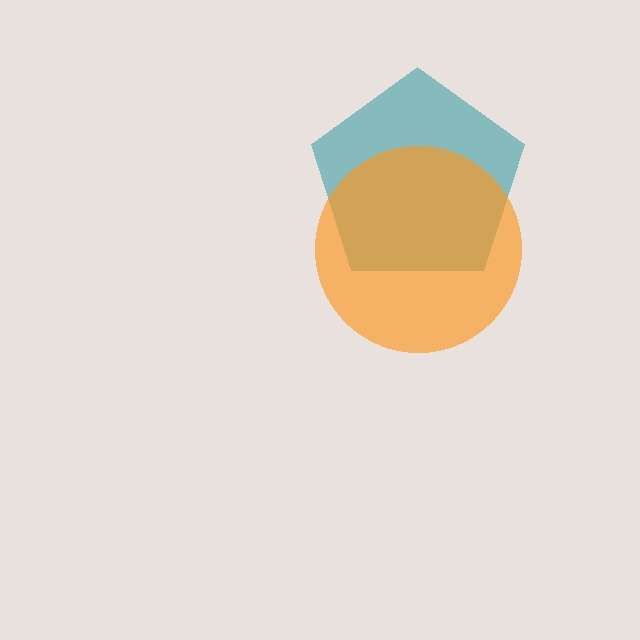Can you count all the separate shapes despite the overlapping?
Yes, there are 2 separate shapes.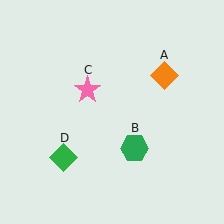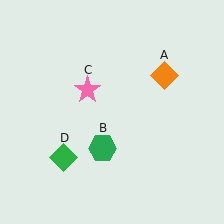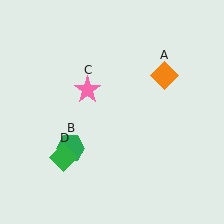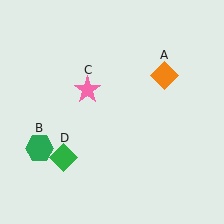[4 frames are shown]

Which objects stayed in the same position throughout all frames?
Orange diamond (object A) and pink star (object C) and green diamond (object D) remained stationary.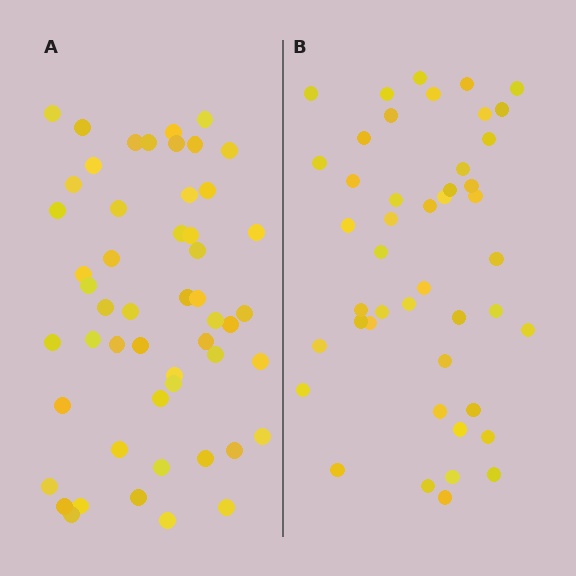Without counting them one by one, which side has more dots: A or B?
Region A (the left region) has more dots.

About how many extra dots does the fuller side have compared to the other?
Region A has roughly 8 or so more dots than region B.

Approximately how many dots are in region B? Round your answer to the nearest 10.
About 40 dots. (The exact count is 45, which rounds to 40.)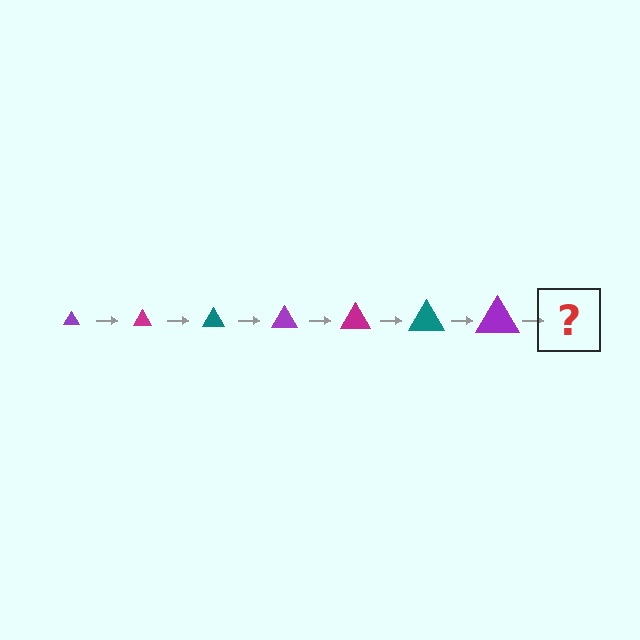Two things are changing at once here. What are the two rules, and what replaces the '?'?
The two rules are that the triangle grows larger each step and the color cycles through purple, magenta, and teal. The '?' should be a magenta triangle, larger than the previous one.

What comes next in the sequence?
The next element should be a magenta triangle, larger than the previous one.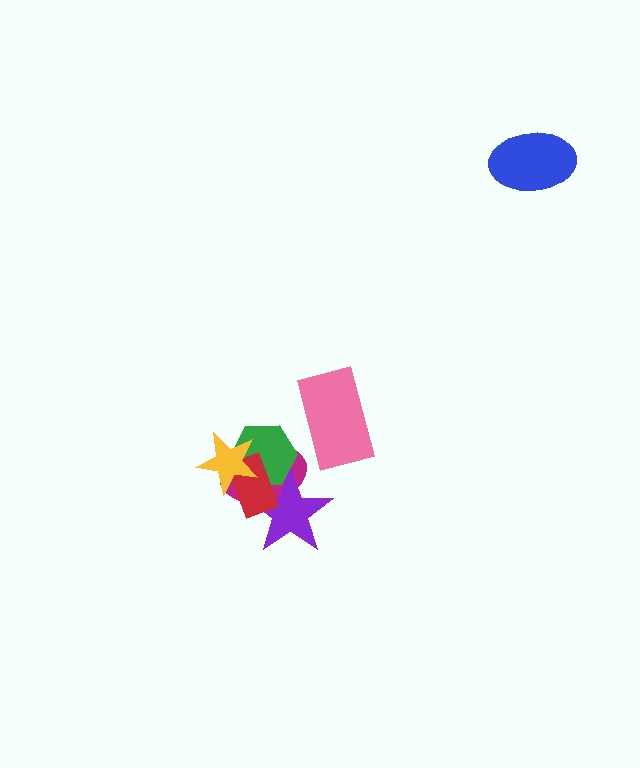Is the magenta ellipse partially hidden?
Yes, it is partially covered by another shape.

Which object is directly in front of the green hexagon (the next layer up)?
The red rectangle is directly in front of the green hexagon.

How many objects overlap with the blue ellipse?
0 objects overlap with the blue ellipse.